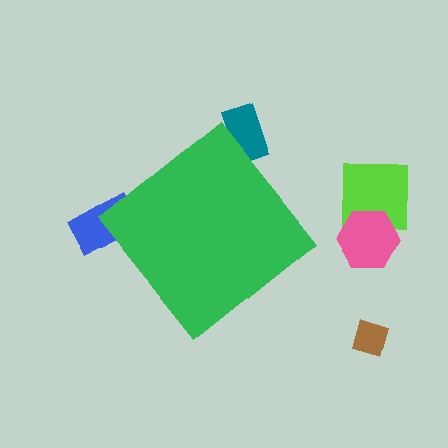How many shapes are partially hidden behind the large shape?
2 shapes are partially hidden.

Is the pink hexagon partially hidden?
No, the pink hexagon is fully visible.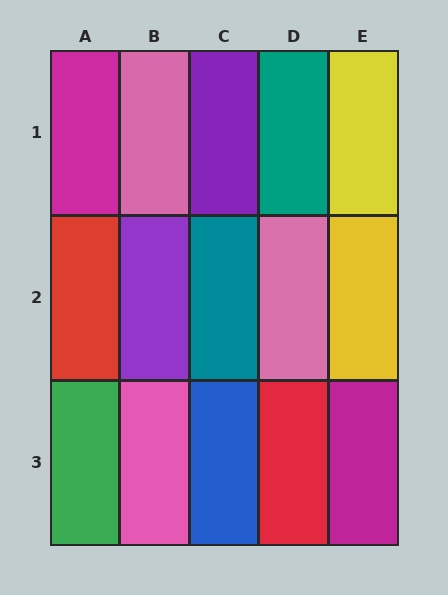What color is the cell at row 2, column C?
Teal.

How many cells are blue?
1 cell is blue.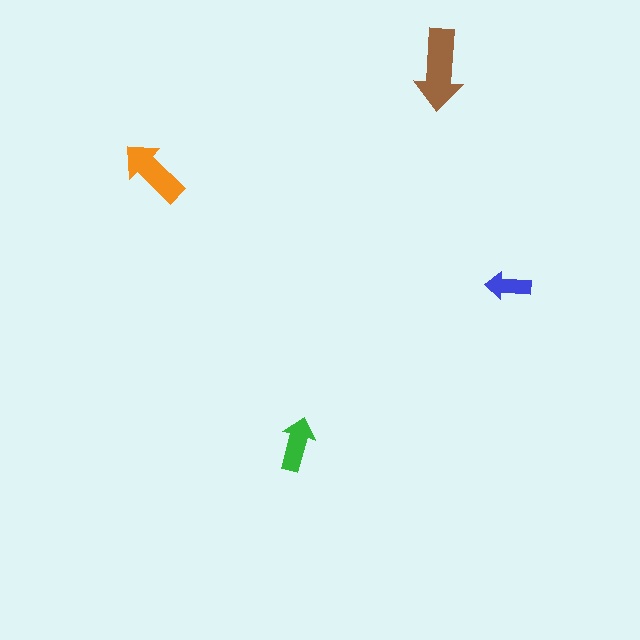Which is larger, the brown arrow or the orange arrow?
The brown one.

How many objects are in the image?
There are 4 objects in the image.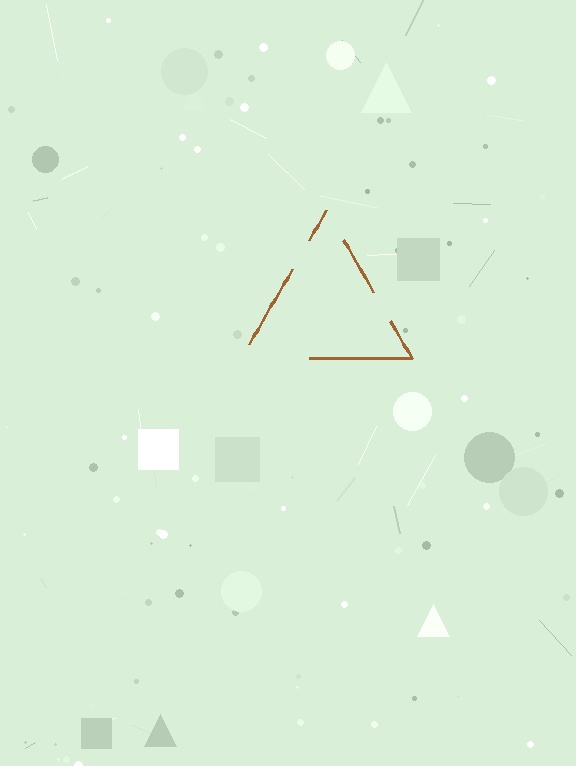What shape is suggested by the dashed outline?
The dashed outline suggests a triangle.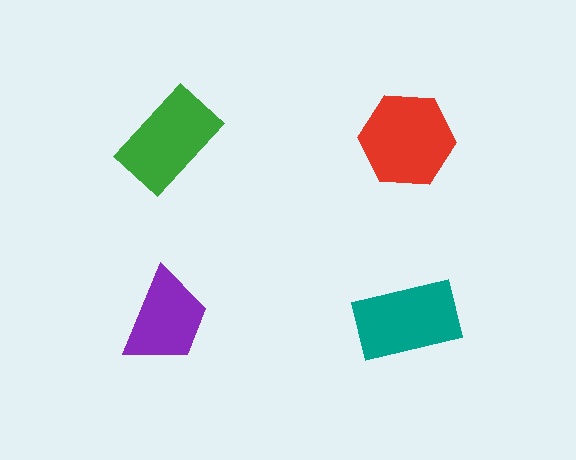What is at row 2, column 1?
A purple trapezoid.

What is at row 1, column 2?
A red hexagon.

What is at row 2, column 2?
A teal rectangle.